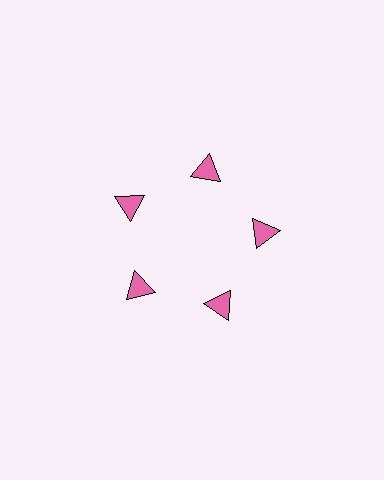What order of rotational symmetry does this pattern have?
This pattern has 5-fold rotational symmetry.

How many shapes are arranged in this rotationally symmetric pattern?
There are 5 shapes, arranged in 5 groups of 1.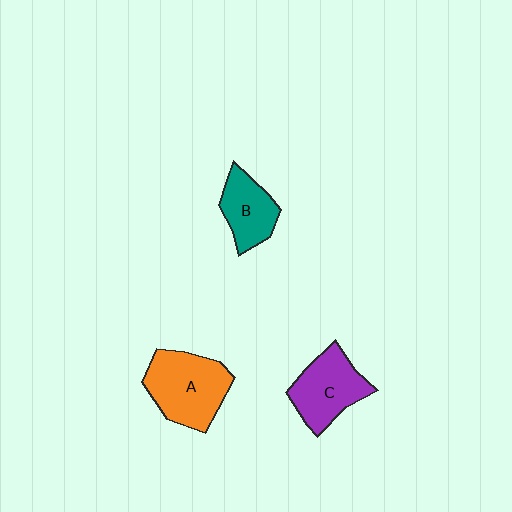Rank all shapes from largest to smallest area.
From largest to smallest: A (orange), C (purple), B (teal).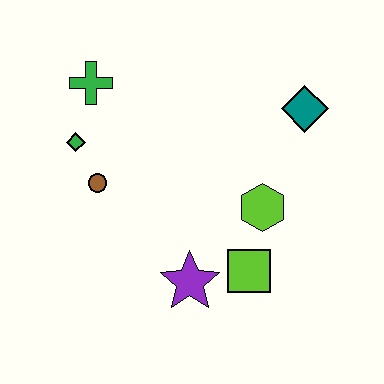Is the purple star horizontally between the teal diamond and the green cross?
Yes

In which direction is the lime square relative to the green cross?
The lime square is below the green cross.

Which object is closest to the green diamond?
The brown circle is closest to the green diamond.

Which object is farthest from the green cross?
The lime square is farthest from the green cross.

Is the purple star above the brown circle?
No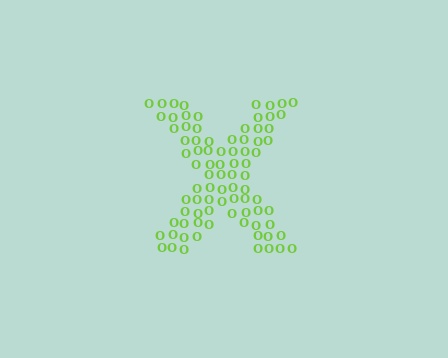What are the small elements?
The small elements are letter O's.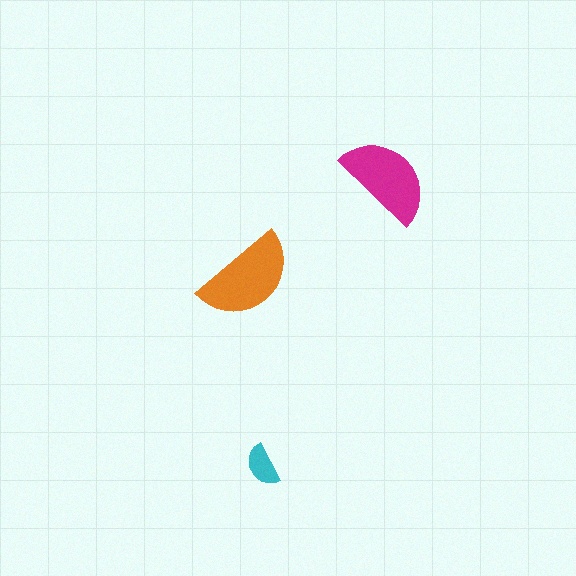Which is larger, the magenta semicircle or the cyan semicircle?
The magenta one.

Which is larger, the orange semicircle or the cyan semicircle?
The orange one.